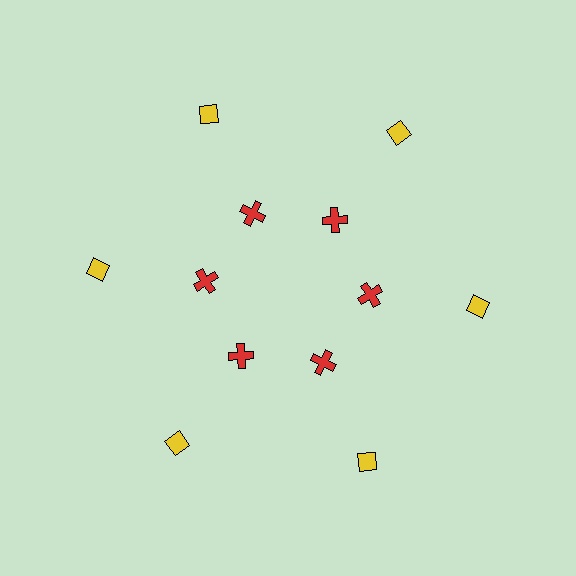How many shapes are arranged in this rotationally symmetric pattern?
There are 12 shapes, arranged in 6 groups of 2.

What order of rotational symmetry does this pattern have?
This pattern has 6-fold rotational symmetry.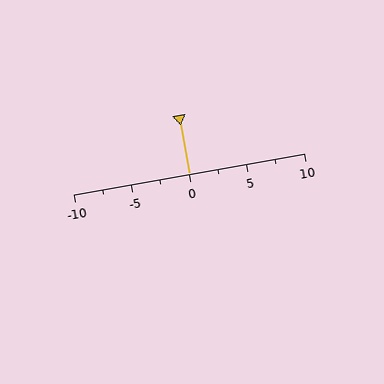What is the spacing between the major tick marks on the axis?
The major ticks are spaced 5 apart.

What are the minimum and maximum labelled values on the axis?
The axis runs from -10 to 10.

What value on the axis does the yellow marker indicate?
The marker indicates approximately 0.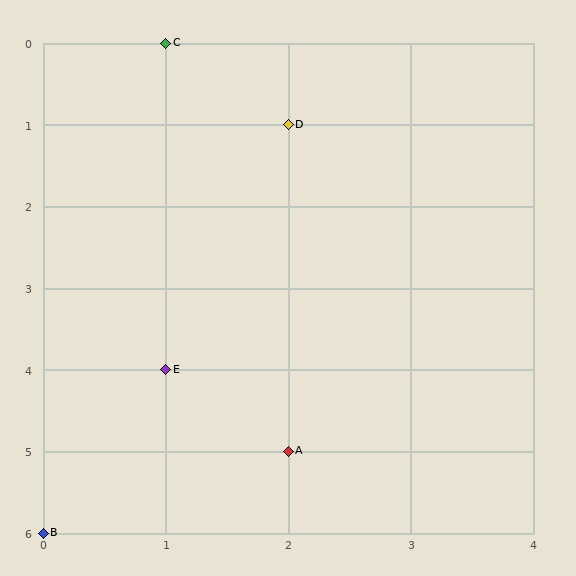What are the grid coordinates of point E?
Point E is at grid coordinates (1, 4).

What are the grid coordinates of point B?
Point B is at grid coordinates (0, 6).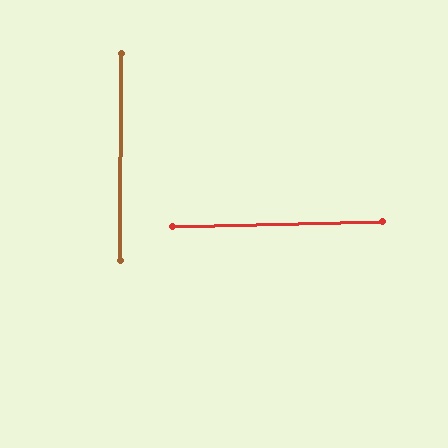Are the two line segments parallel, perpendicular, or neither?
Perpendicular — they meet at approximately 88°.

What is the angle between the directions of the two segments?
Approximately 88 degrees.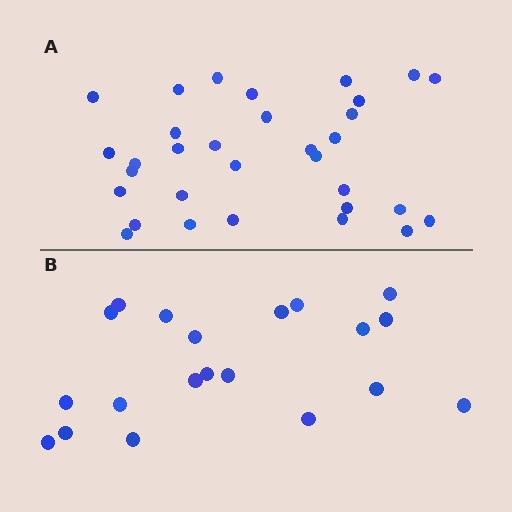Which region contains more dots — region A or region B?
Region A (the top region) has more dots.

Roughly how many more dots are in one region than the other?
Region A has roughly 12 or so more dots than region B.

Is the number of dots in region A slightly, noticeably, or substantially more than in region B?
Region A has substantially more. The ratio is roughly 1.6 to 1.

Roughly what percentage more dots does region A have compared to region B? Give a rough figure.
About 60% more.